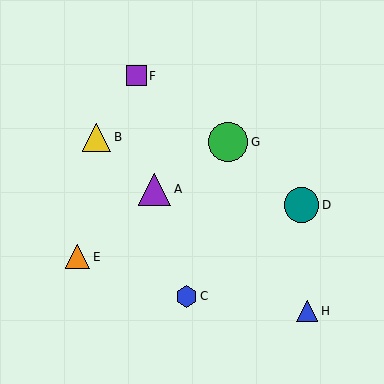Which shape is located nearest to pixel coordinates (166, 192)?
The purple triangle (labeled A) at (154, 189) is nearest to that location.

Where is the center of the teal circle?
The center of the teal circle is at (302, 205).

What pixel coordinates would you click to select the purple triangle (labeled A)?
Click at (154, 189) to select the purple triangle A.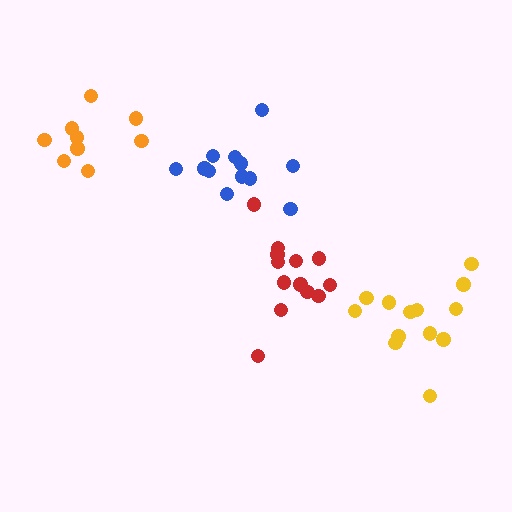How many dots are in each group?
Group 1: 12 dots, Group 2: 13 dots, Group 3: 13 dots, Group 4: 9 dots (47 total).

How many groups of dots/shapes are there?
There are 4 groups.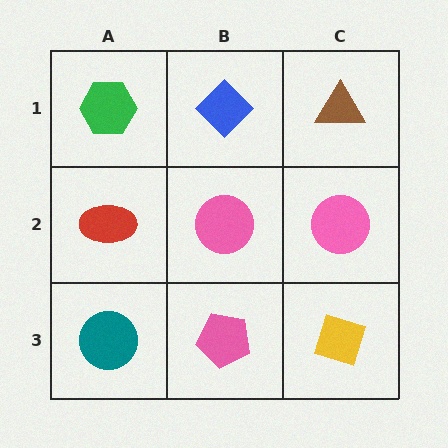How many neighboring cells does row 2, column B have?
4.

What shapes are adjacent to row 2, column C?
A brown triangle (row 1, column C), a yellow diamond (row 3, column C), a pink circle (row 2, column B).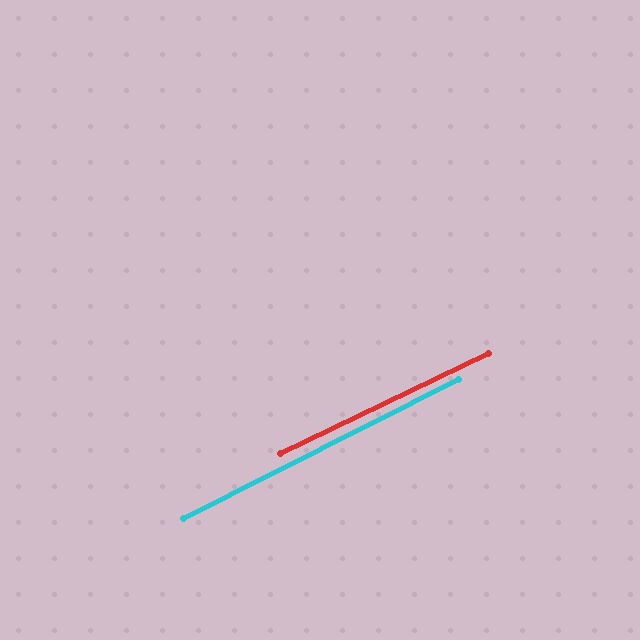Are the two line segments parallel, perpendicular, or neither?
Parallel — their directions differ by only 1.2°.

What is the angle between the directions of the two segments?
Approximately 1 degree.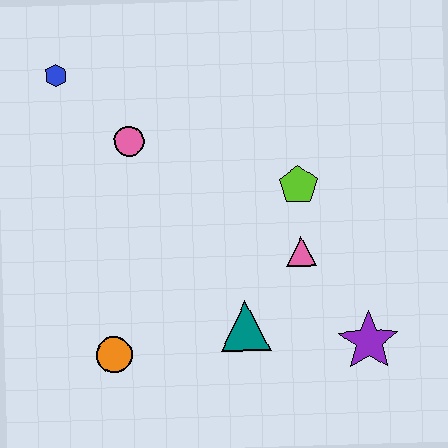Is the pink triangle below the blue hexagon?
Yes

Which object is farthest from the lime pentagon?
The blue hexagon is farthest from the lime pentagon.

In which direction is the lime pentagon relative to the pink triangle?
The lime pentagon is above the pink triangle.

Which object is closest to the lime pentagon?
The pink triangle is closest to the lime pentagon.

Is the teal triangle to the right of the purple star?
No